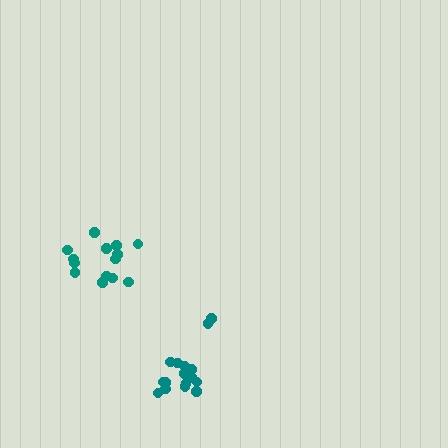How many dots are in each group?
Group 1: 14 dots, Group 2: 16 dots (30 total).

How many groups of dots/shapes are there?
There are 2 groups.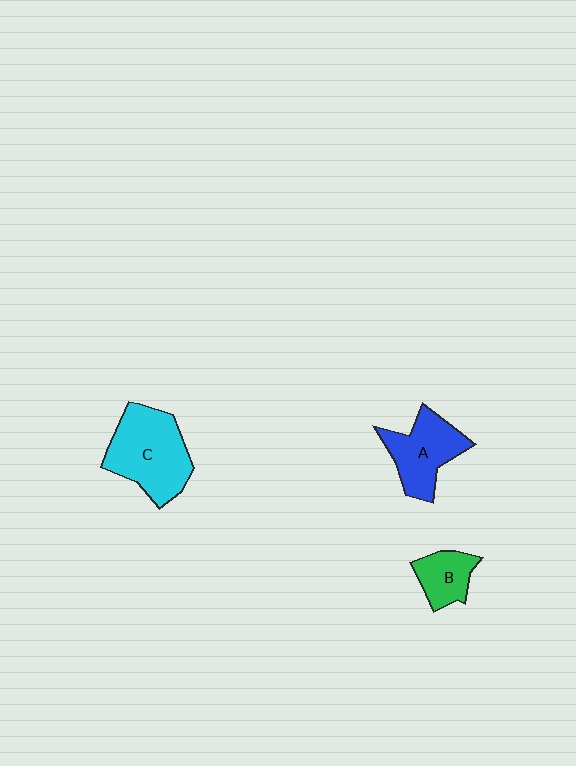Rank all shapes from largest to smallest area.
From largest to smallest: C (cyan), A (blue), B (green).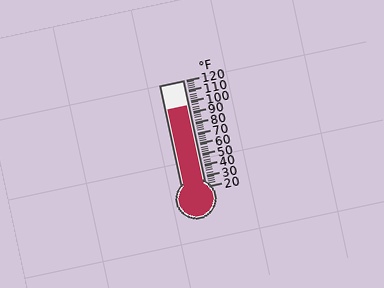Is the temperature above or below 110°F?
The temperature is below 110°F.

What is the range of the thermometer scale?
The thermometer scale ranges from 20°F to 120°F.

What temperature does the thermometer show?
The thermometer shows approximately 96°F.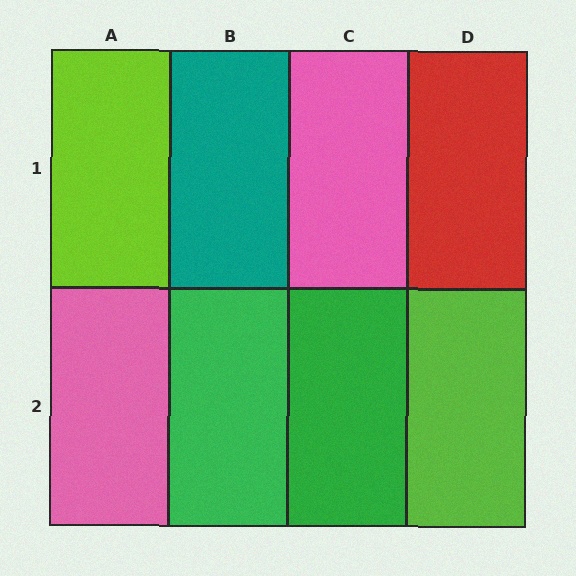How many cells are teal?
1 cell is teal.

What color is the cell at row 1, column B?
Teal.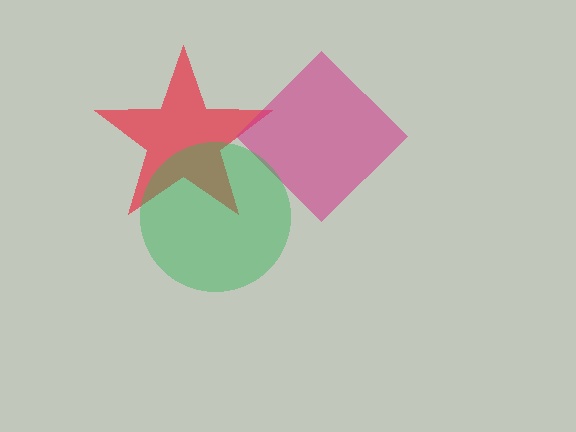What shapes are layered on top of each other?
The layered shapes are: a red star, a magenta diamond, a green circle.